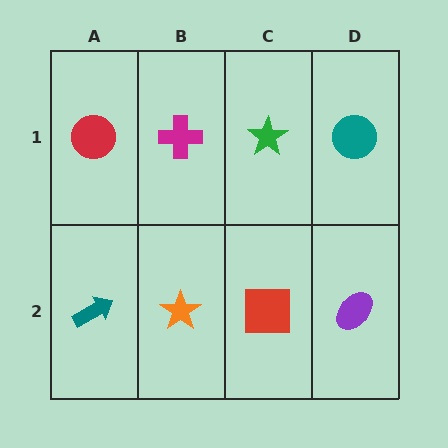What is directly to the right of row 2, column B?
A red square.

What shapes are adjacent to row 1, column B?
An orange star (row 2, column B), a red circle (row 1, column A), a green star (row 1, column C).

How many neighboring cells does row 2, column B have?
3.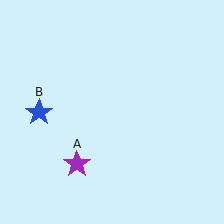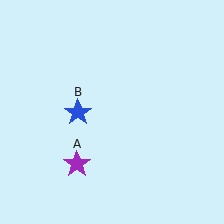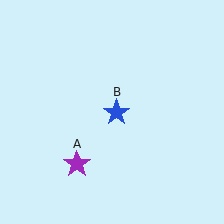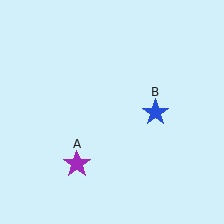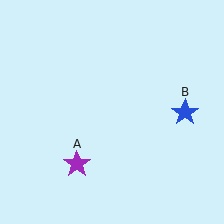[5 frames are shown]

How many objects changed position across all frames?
1 object changed position: blue star (object B).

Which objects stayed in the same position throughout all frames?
Purple star (object A) remained stationary.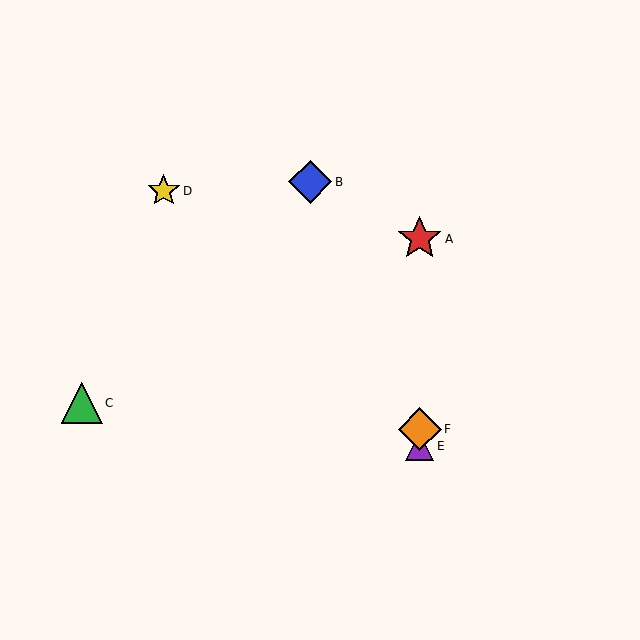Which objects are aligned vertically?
Objects A, E, F are aligned vertically.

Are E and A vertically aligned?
Yes, both are at x≈420.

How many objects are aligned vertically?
3 objects (A, E, F) are aligned vertically.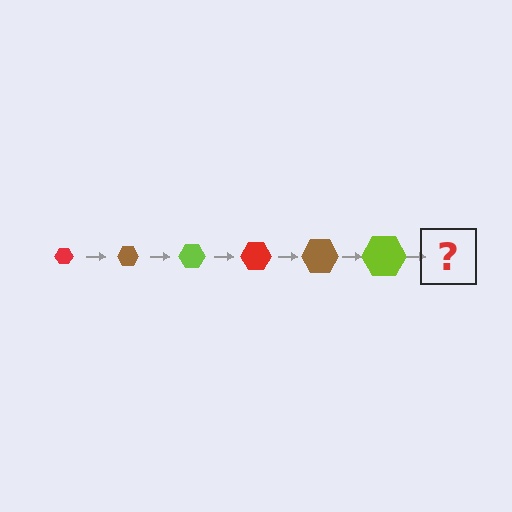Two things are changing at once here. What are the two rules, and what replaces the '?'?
The two rules are that the hexagon grows larger each step and the color cycles through red, brown, and lime. The '?' should be a red hexagon, larger than the previous one.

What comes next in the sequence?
The next element should be a red hexagon, larger than the previous one.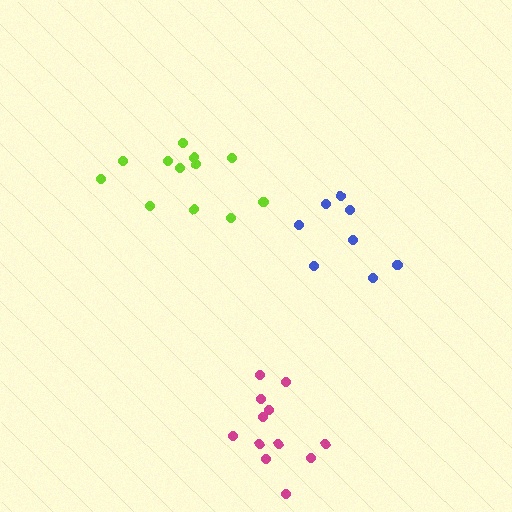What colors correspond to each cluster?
The clusters are colored: lime, magenta, blue.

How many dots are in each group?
Group 1: 12 dots, Group 2: 12 dots, Group 3: 8 dots (32 total).